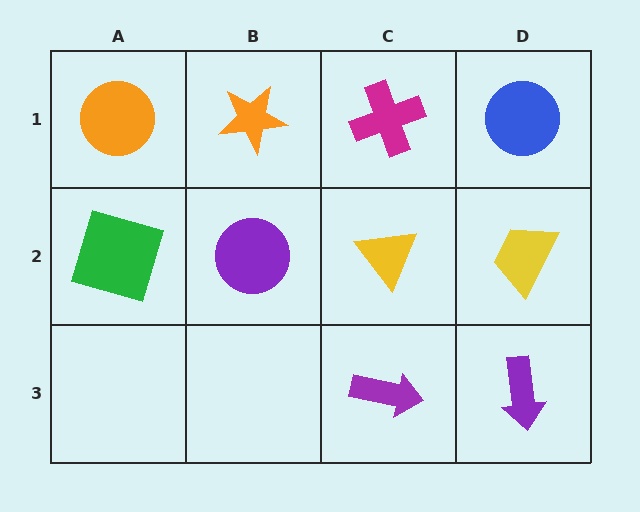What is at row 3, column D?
A purple arrow.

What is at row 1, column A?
An orange circle.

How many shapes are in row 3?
2 shapes.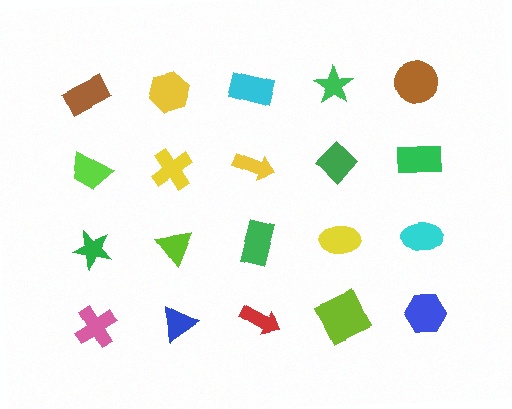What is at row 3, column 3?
A green rectangle.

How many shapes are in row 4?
5 shapes.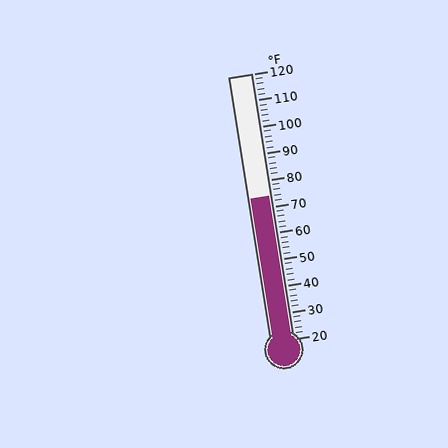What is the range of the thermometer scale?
The thermometer scale ranges from 20°F to 120°F.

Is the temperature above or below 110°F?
The temperature is below 110°F.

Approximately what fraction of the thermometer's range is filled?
The thermometer is filled to approximately 55% of its range.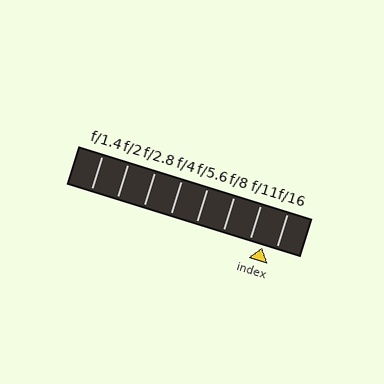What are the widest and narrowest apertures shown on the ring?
The widest aperture shown is f/1.4 and the narrowest is f/16.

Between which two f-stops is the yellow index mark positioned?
The index mark is between f/11 and f/16.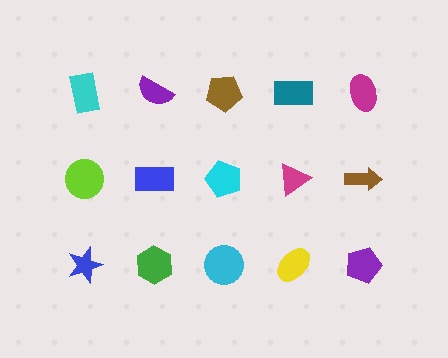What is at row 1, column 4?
A teal rectangle.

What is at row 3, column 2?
A green hexagon.